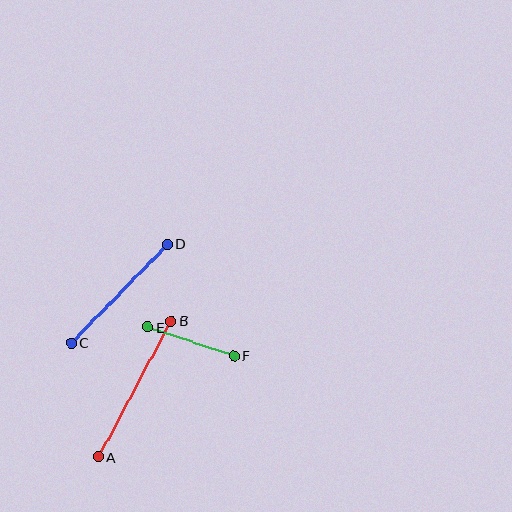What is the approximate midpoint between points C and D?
The midpoint is at approximately (119, 294) pixels.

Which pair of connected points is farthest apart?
Points A and B are farthest apart.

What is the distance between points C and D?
The distance is approximately 138 pixels.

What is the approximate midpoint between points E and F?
The midpoint is at approximately (191, 341) pixels.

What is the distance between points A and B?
The distance is approximately 154 pixels.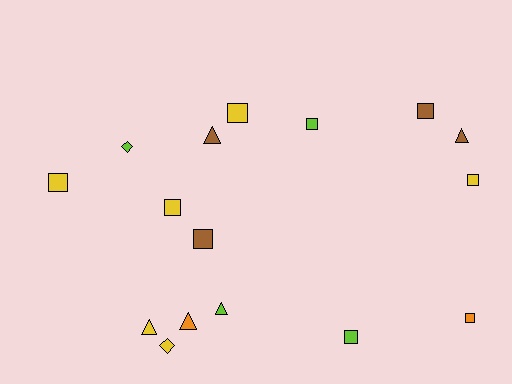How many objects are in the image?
There are 16 objects.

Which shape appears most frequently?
Square, with 9 objects.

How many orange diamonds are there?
There are no orange diamonds.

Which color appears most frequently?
Yellow, with 6 objects.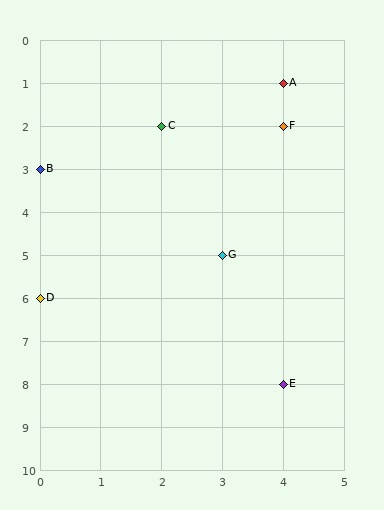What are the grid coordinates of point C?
Point C is at grid coordinates (2, 2).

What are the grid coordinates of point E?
Point E is at grid coordinates (4, 8).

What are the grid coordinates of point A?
Point A is at grid coordinates (4, 1).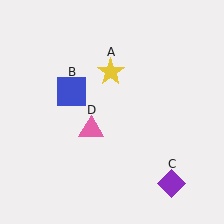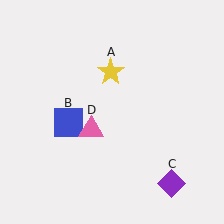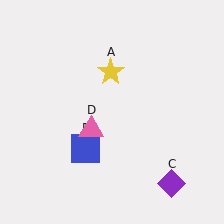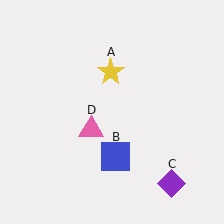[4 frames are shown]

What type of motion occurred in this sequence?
The blue square (object B) rotated counterclockwise around the center of the scene.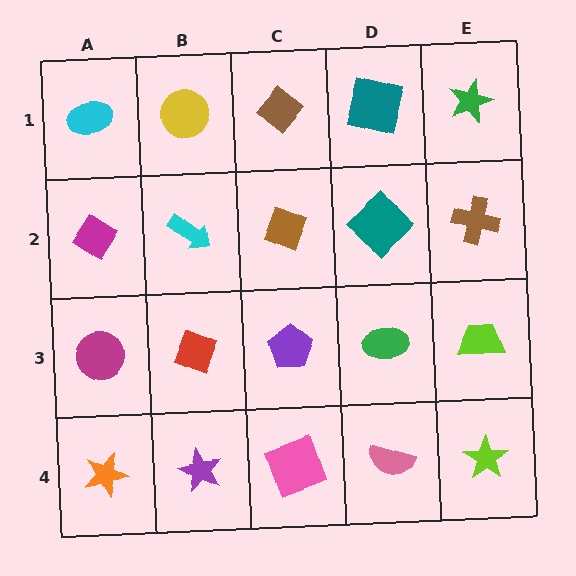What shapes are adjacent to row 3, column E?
A brown cross (row 2, column E), a lime star (row 4, column E), a green ellipse (row 3, column D).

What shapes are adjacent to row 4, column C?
A purple pentagon (row 3, column C), a purple star (row 4, column B), a pink semicircle (row 4, column D).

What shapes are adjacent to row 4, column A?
A magenta circle (row 3, column A), a purple star (row 4, column B).